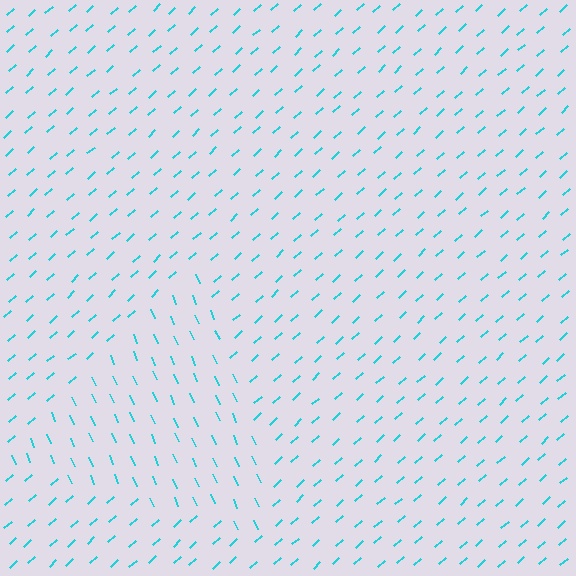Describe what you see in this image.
The image is filled with small cyan line segments. A triangle region in the image has lines oriented differently from the surrounding lines, creating a visible texture boundary.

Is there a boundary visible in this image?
Yes, there is a texture boundary formed by a change in line orientation.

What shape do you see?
I see a triangle.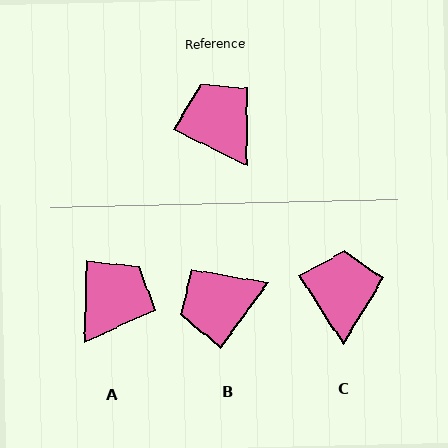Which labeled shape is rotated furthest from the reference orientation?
B, about 80 degrees away.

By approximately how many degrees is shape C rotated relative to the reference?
Approximately 30 degrees clockwise.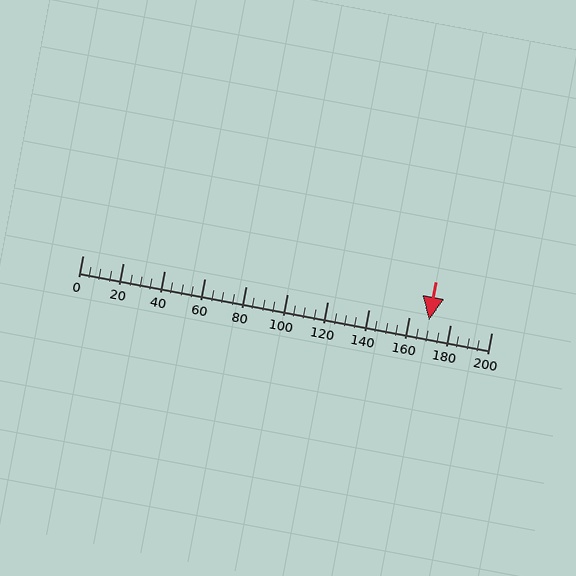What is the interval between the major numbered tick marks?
The major tick marks are spaced 20 units apart.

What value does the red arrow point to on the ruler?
The red arrow points to approximately 169.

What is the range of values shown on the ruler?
The ruler shows values from 0 to 200.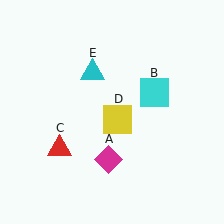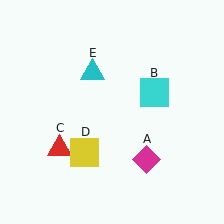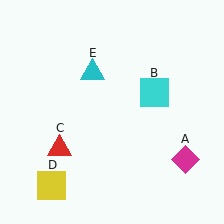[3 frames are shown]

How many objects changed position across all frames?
2 objects changed position: magenta diamond (object A), yellow square (object D).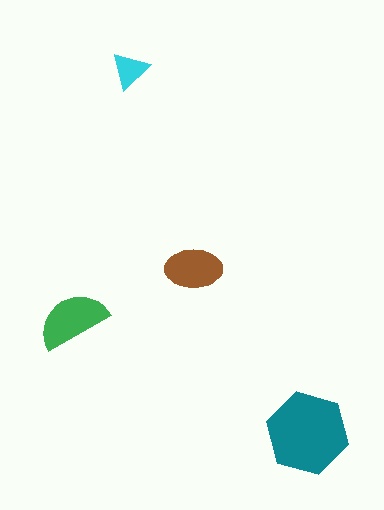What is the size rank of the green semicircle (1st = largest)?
2nd.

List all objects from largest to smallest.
The teal hexagon, the green semicircle, the brown ellipse, the cyan triangle.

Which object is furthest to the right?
The teal hexagon is rightmost.